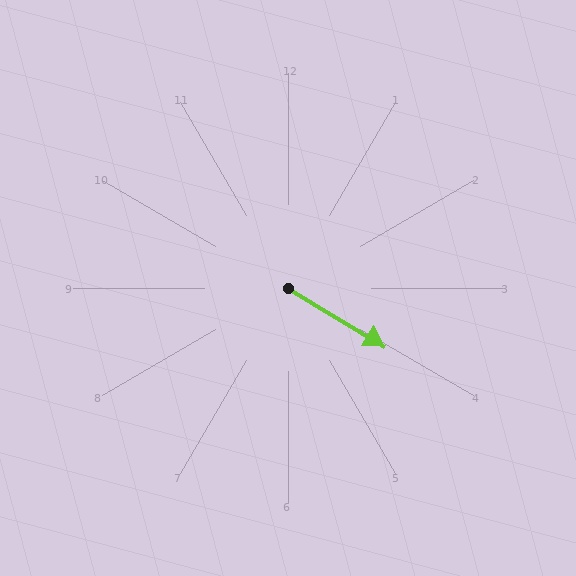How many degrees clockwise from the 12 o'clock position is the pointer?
Approximately 121 degrees.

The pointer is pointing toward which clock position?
Roughly 4 o'clock.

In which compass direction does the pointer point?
Southeast.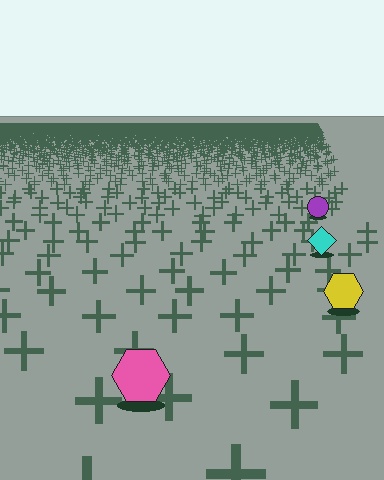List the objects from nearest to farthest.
From nearest to farthest: the pink hexagon, the yellow hexagon, the cyan diamond, the purple circle.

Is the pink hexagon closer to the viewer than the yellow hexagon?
Yes. The pink hexagon is closer — you can tell from the texture gradient: the ground texture is coarser near it.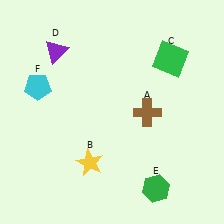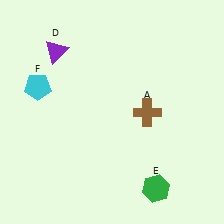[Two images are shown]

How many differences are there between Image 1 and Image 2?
There are 2 differences between the two images.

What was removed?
The yellow star (B), the green square (C) were removed in Image 2.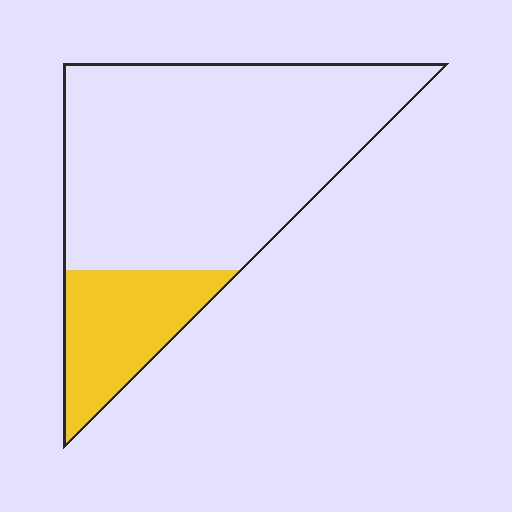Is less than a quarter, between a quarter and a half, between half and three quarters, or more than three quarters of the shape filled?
Less than a quarter.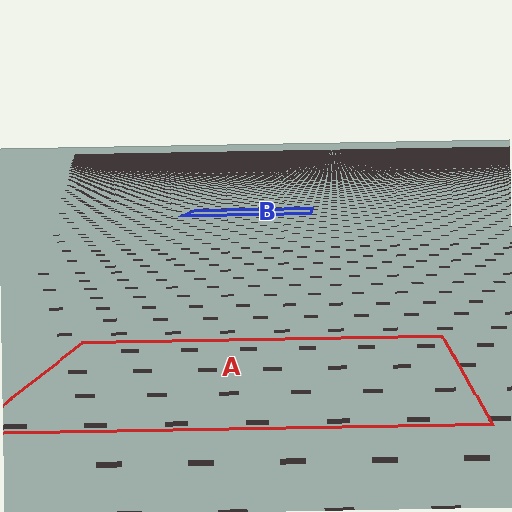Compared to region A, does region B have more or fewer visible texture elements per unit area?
Region B has more texture elements per unit area — they are packed more densely because it is farther away.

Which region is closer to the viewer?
Region A is closer. The texture elements there are larger and more spread out.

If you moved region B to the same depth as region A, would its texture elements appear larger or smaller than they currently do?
They would appear larger. At a closer depth, the same texture elements are projected at a bigger on-screen size.